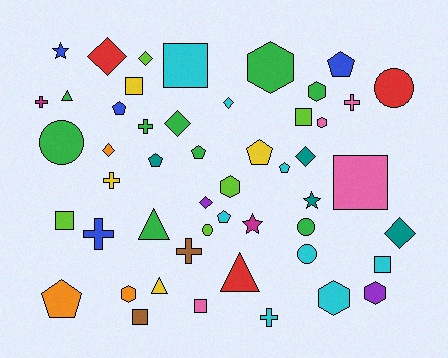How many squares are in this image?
There are 8 squares.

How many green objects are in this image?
There are 9 green objects.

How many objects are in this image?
There are 50 objects.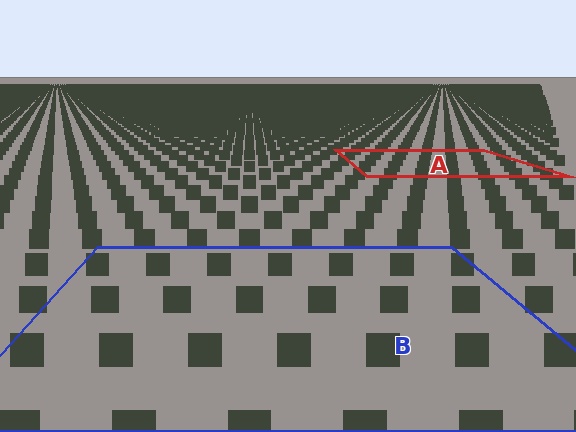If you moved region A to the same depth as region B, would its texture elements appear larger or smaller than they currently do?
They would appear larger. At a closer depth, the same texture elements are projected at a bigger on-screen size.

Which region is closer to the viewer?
Region B is closer. The texture elements there are larger and more spread out.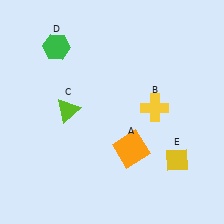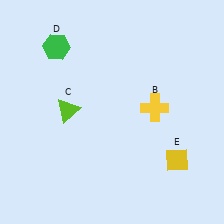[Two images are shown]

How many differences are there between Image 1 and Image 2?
There is 1 difference between the two images.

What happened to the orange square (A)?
The orange square (A) was removed in Image 2. It was in the bottom-right area of Image 1.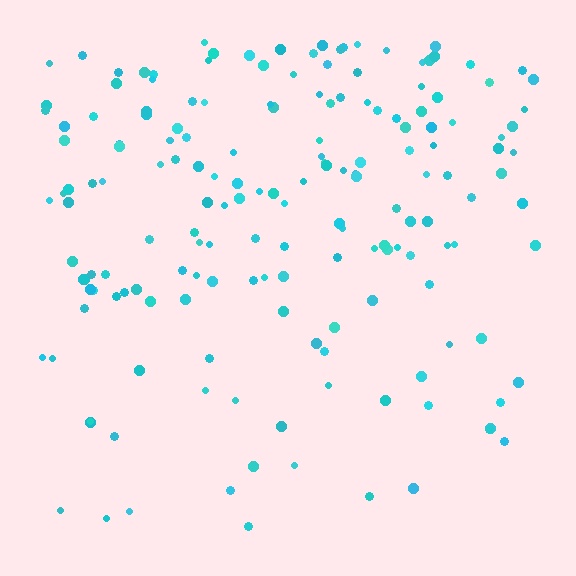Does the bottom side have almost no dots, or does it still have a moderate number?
Still a moderate number, just noticeably fewer than the top.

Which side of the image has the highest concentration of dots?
The top.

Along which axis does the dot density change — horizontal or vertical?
Vertical.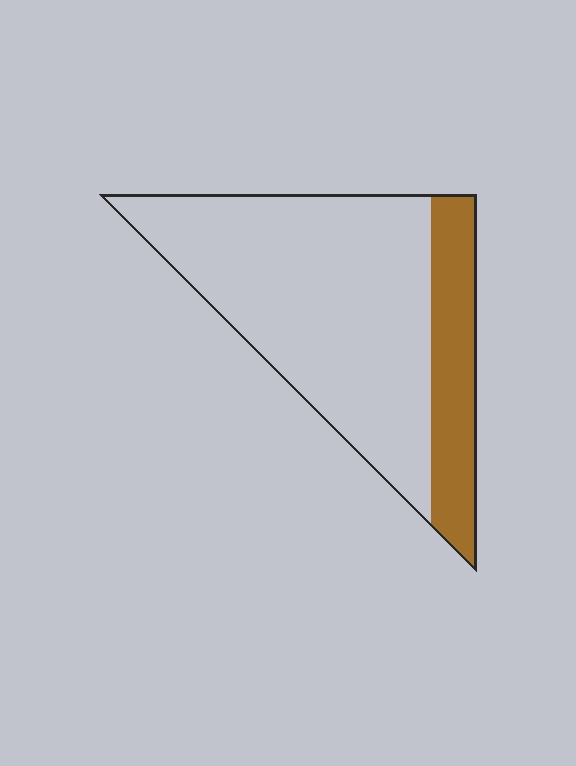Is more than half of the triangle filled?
No.